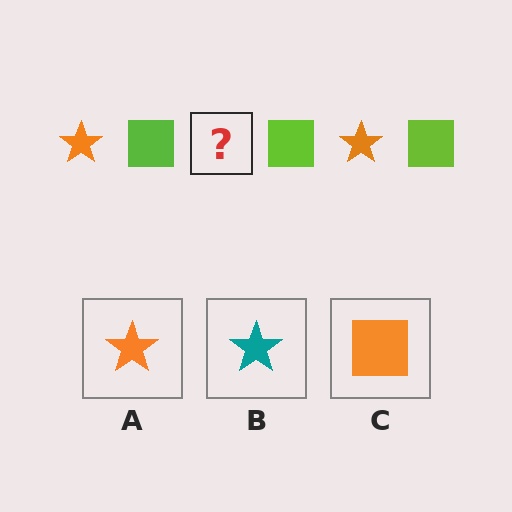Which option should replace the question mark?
Option A.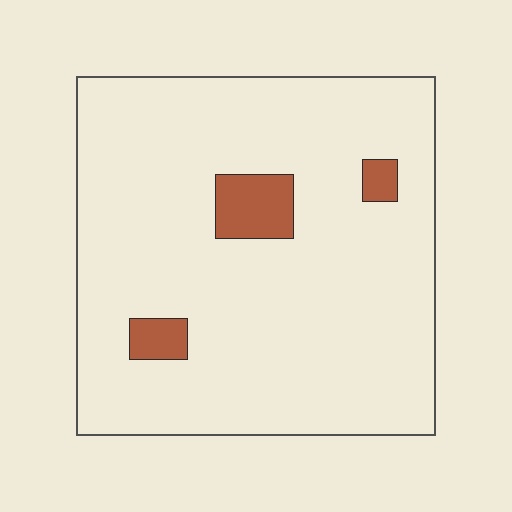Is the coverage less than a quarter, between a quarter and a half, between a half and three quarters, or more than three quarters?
Less than a quarter.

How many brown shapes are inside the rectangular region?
3.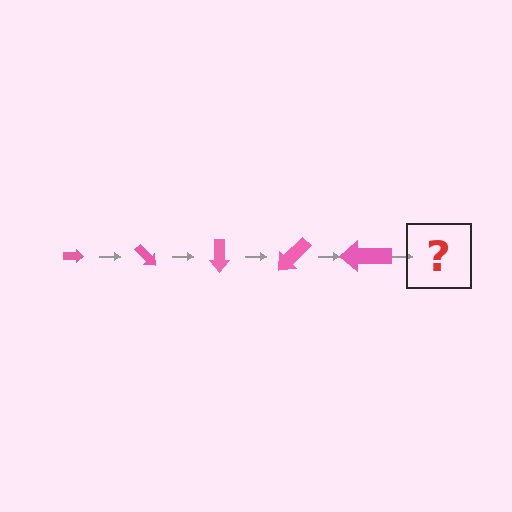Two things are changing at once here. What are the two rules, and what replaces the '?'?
The two rules are that the arrow grows larger each step and it rotates 45 degrees each step. The '?' should be an arrow, larger than the previous one and rotated 225 degrees from the start.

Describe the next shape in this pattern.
It should be an arrow, larger than the previous one and rotated 225 degrees from the start.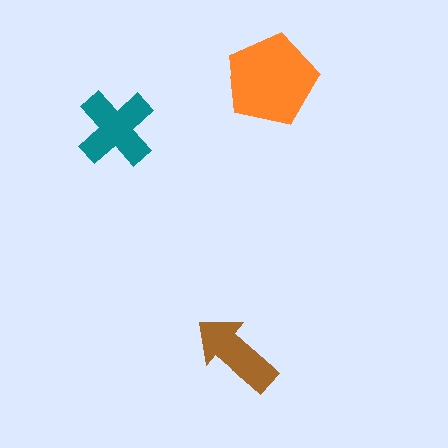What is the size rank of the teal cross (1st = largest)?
2nd.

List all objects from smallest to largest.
The brown arrow, the teal cross, the orange pentagon.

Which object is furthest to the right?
The orange pentagon is rightmost.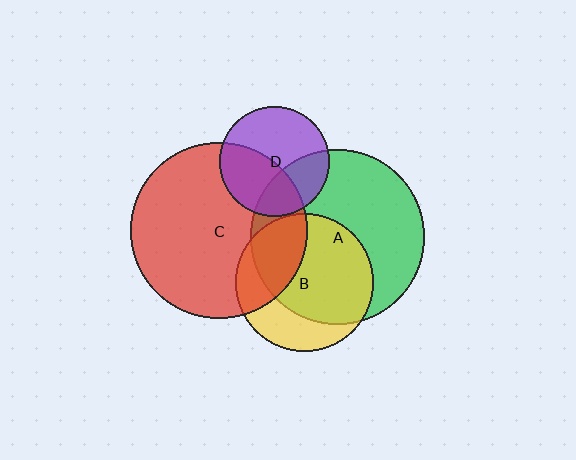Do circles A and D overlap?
Yes.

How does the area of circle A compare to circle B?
Approximately 1.6 times.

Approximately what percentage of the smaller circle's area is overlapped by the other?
Approximately 30%.